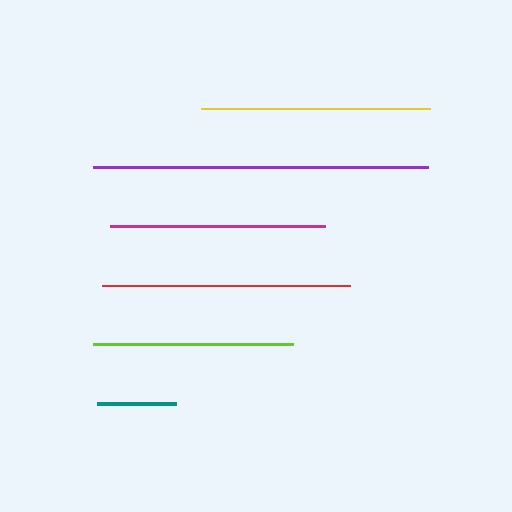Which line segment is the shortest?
The teal line is the shortest at approximately 79 pixels.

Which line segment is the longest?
The purple line is the longest at approximately 335 pixels.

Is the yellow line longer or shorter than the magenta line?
The yellow line is longer than the magenta line.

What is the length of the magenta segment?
The magenta segment is approximately 215 pixels long.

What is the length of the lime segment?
The lime segment is approximately 200 pixels long.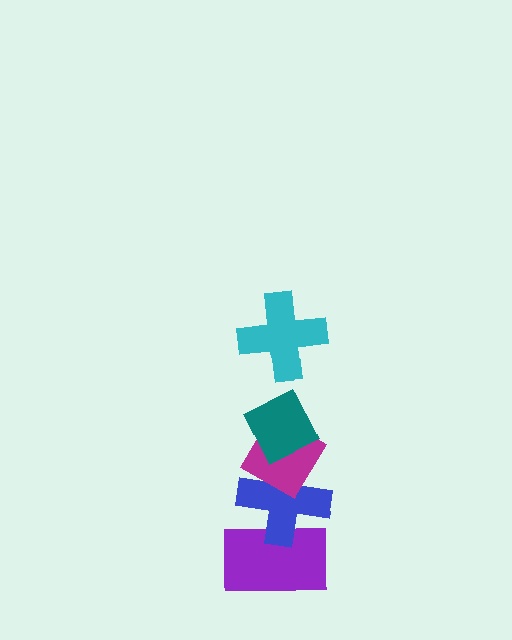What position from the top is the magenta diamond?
The magenta diamond is 3rd from the top.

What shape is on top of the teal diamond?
The cyan cross is on top of the teal diamond.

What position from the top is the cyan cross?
The cyan cross is 1st from the top.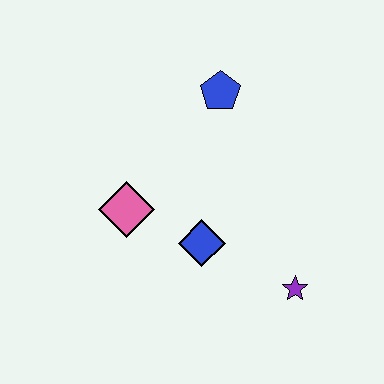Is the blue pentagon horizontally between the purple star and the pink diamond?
Yes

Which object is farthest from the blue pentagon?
The purple star is farthest from the blue pentagon.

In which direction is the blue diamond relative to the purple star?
The blue diamond is to the left of the purple star.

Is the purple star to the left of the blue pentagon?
No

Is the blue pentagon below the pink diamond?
No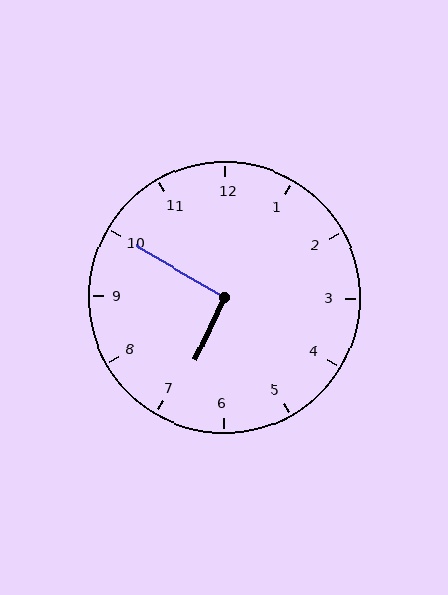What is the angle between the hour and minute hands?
Approximately 95 degrees.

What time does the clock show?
6:50.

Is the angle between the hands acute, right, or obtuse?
It is right.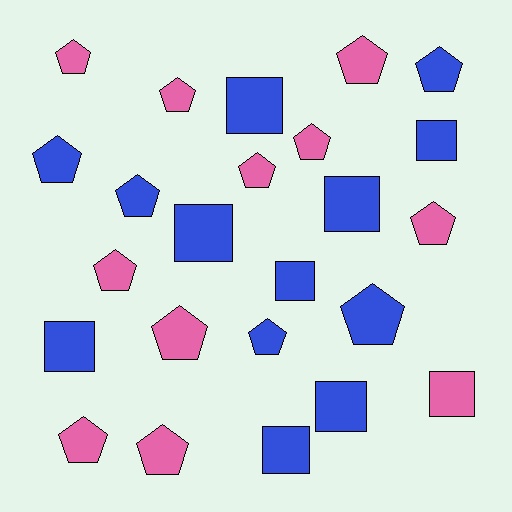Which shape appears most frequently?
Pentagon, with 15 objects.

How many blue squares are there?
There are 8 blue squares.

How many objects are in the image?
There are 24 objects.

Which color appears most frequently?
Blue, with 13 objects.